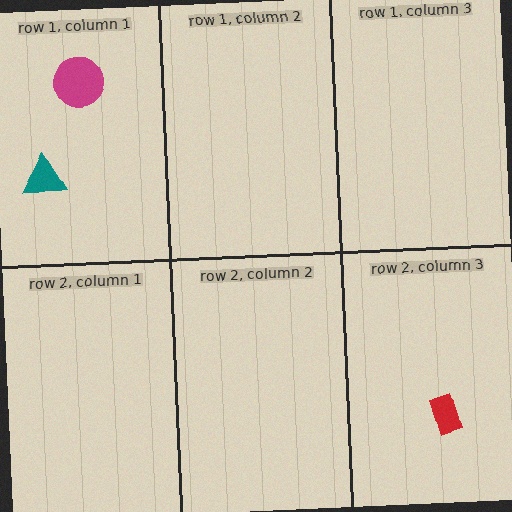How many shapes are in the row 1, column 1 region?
2.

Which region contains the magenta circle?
The row 1, column 1 region.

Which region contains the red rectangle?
The row 2, column 3 region.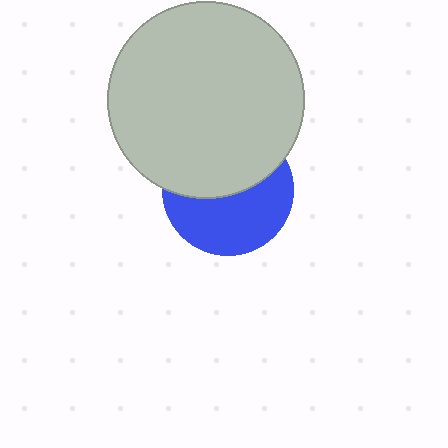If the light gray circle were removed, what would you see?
You would see the complete blue circle.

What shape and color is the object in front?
The object in front is a light gray circle.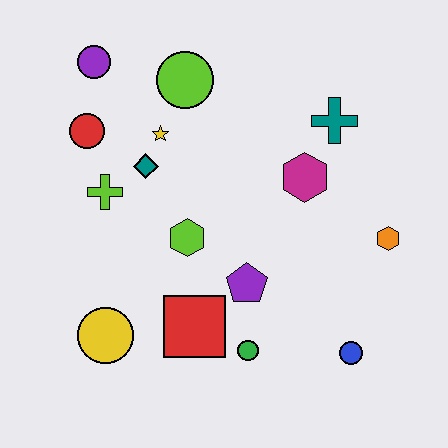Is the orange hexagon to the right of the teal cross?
Yes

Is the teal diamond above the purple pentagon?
Yes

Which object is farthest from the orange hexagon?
The purple circle is farthest from the orange hexagon.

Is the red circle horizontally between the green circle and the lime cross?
No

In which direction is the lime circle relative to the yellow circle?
The lime circle is above the yellow circle.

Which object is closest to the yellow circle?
The red square is closest to the yellow circle.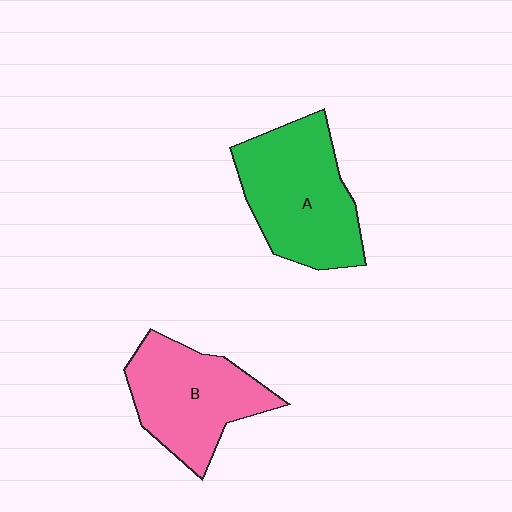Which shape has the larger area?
Shape A (green).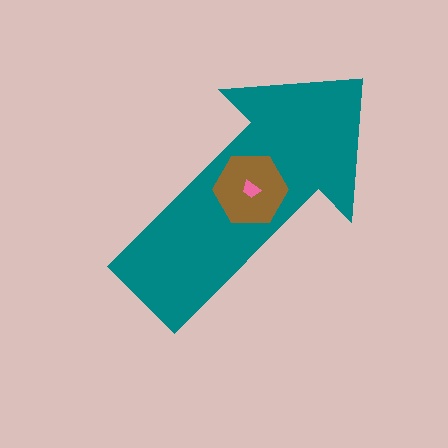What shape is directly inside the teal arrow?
The brown hexagon.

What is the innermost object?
The pink trapezoid.